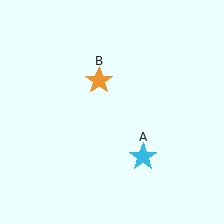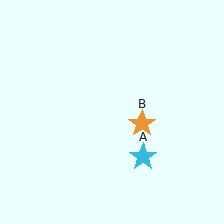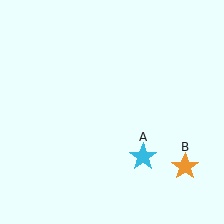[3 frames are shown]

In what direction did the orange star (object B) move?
The orange star (object B) moved down and to the right.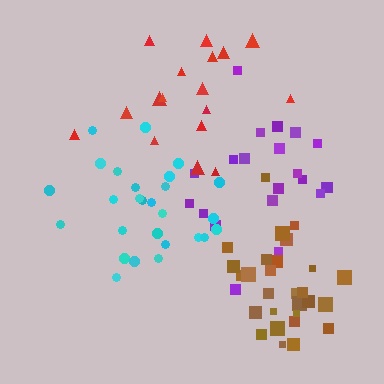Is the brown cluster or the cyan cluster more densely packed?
Brown.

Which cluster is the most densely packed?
Brown.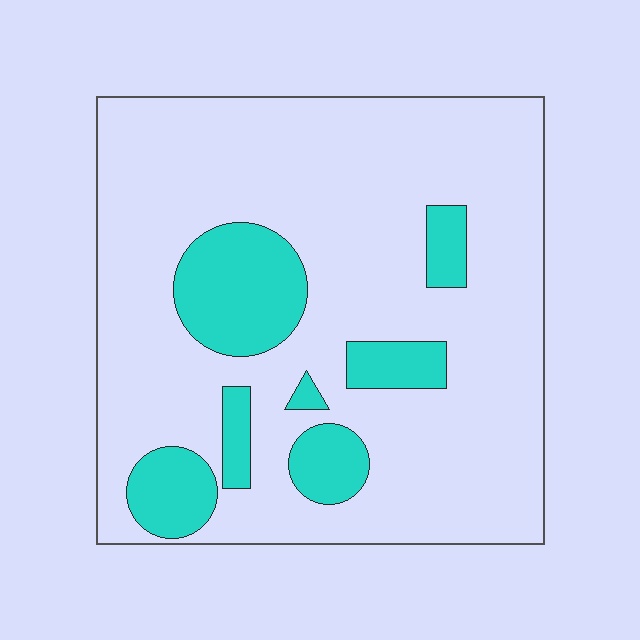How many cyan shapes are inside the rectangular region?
7.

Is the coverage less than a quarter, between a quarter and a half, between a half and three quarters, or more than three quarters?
Less than a quarter.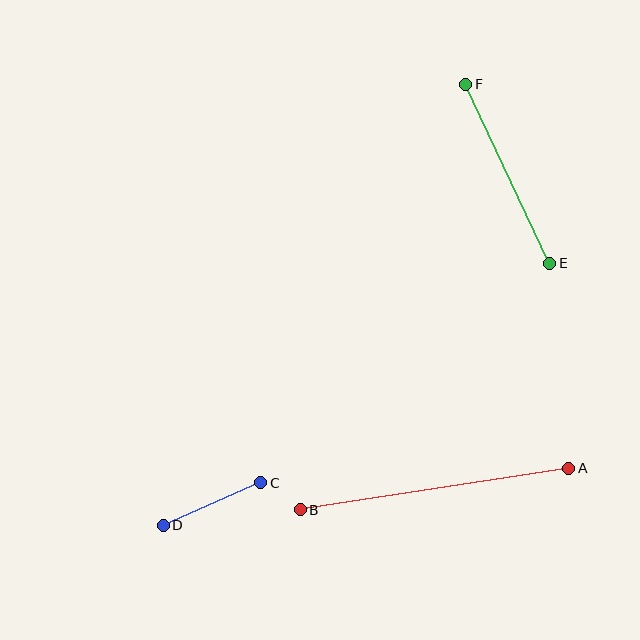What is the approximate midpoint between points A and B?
The midpoint is at approximately (434, 489) pixels.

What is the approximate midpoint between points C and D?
The midpoint is at approximately (212, 504) pixels.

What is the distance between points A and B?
The distance is approximately 272 pixels.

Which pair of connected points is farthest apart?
Points A and B are farthest apart.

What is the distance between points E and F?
The distance is approximately 198 pixels.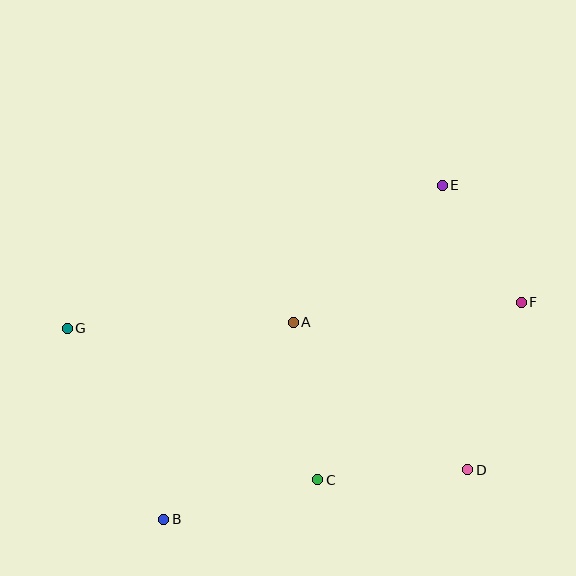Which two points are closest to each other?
Points E and F are closest to each other.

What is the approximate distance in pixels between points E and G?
The distance between E and G is approximately 401 pixels.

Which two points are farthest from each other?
Points F and G are farthest from each other.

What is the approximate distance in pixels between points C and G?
The distance between C and G is approximately 293 pixels.